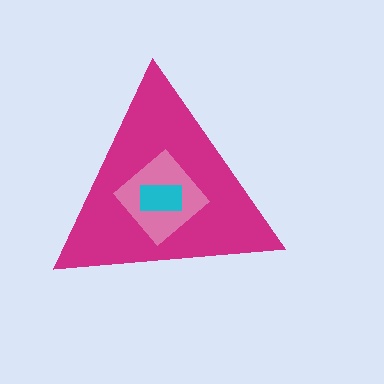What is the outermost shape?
The magenta triangle.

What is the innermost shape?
The cyan rectangle.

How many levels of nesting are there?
3.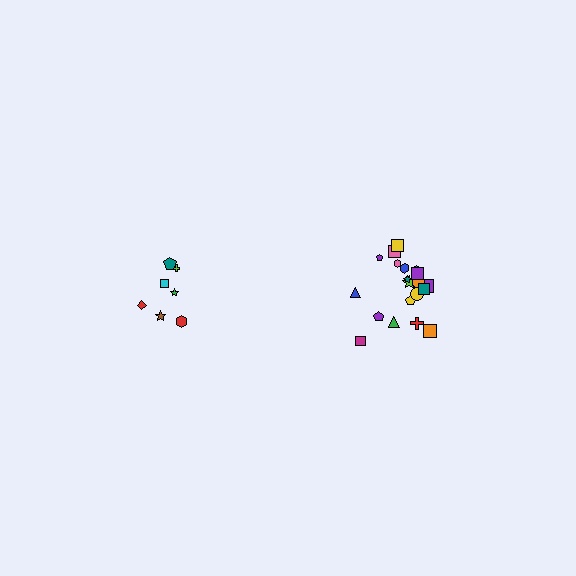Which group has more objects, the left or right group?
The right group.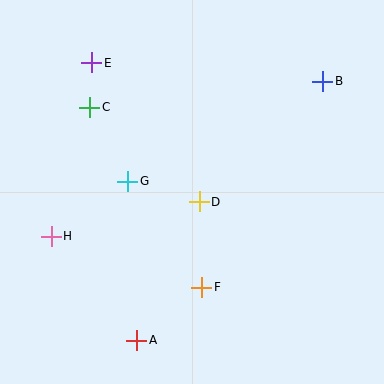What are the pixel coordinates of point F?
Point F is at (202, 287).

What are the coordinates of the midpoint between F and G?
The midpoint between F and G is at (165, 234).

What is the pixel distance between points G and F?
The distance between G and F is 129 pixels.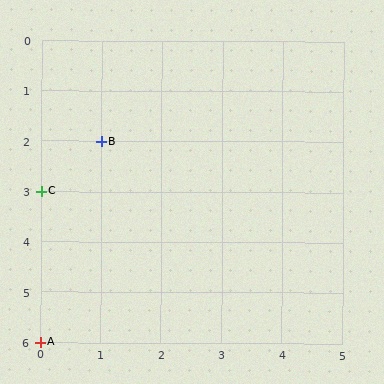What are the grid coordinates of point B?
Point B is at grid coordinates (1, 2).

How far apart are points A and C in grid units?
Points A and C are 3 rows apart.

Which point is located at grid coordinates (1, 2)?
Point B is at (1, 2).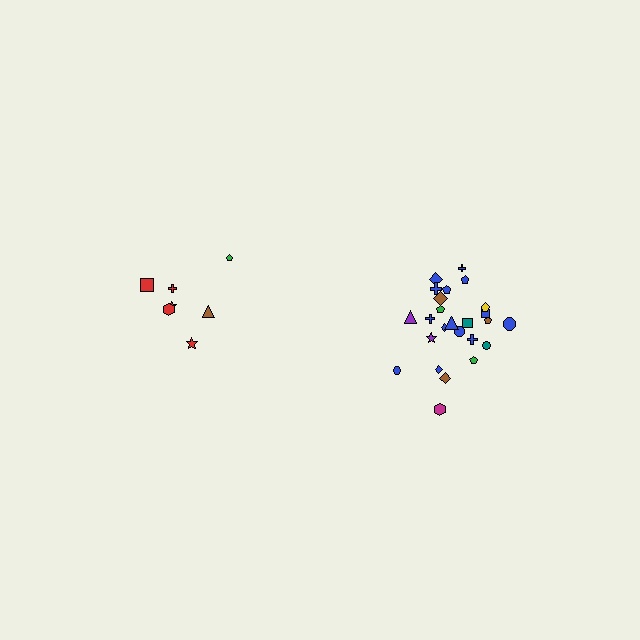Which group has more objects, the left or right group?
The right group.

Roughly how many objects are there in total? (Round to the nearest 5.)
Roughly 30 objects in total.